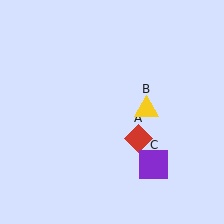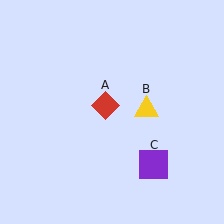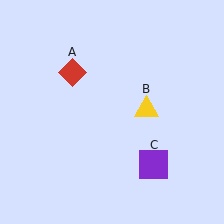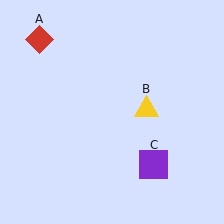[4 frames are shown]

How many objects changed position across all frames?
1 object changed position: red diamond (object A).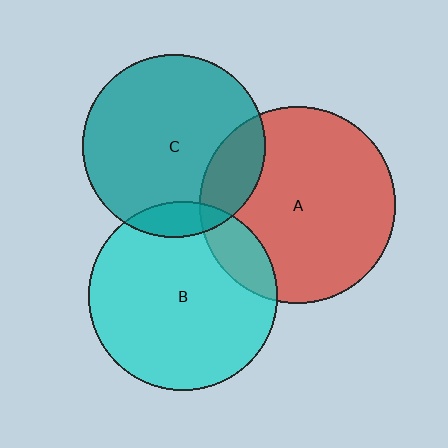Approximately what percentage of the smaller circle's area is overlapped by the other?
Approximately 15%.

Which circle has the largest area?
Circle A (red).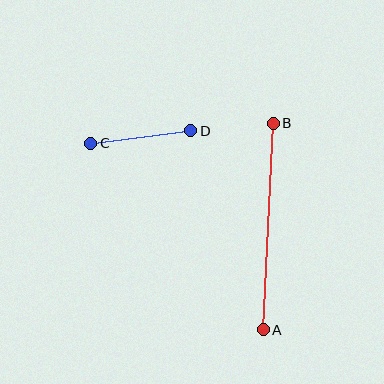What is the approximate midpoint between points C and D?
The midpoint is at approximately (141, 137) pixels.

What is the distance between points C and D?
The distance is approximately 100 pixels.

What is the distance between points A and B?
The distance is approximately 207 pixels.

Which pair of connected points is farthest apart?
Points A and B are farthest apart.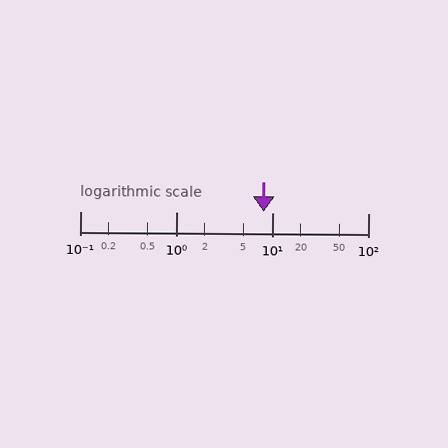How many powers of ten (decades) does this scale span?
The scale spans 3 decades, from 0.1 to 100.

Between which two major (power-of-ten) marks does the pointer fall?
The pointer is between 1 and 10.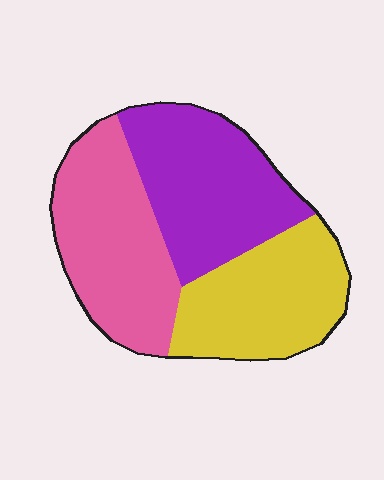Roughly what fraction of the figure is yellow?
Yellow covers about 30% of the figure.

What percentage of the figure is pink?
Pink takes up about one third (1/3) of the figure.